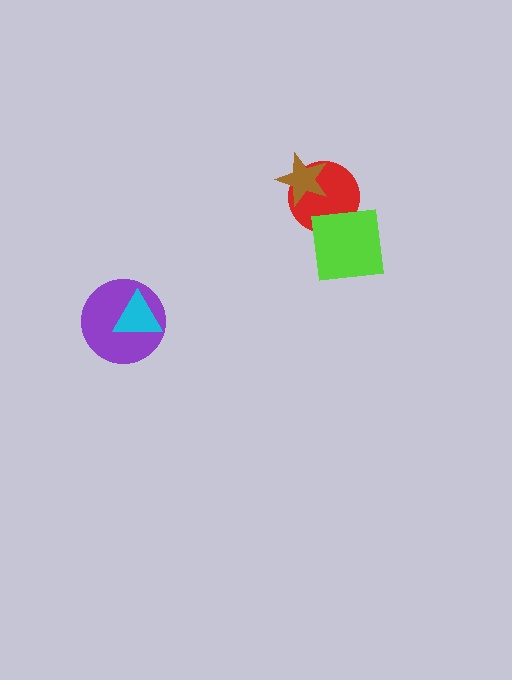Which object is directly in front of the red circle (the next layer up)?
The brown star is directly in front of the red circle.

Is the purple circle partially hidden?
Yes, it is partially covered by another shape.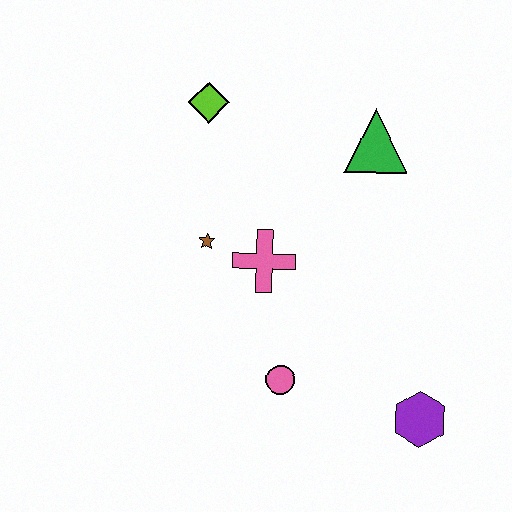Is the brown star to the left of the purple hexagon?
Yes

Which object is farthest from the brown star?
The purple hexagon is farthest from the brown star.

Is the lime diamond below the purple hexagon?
No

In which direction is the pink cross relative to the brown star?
The pink cross is to the right of the brown star.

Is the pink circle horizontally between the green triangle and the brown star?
Yes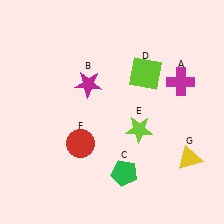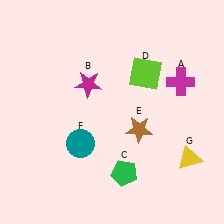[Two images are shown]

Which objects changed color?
E changed from lime to brown. F changed from red to teal.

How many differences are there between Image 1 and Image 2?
There are 2 differences between the two images.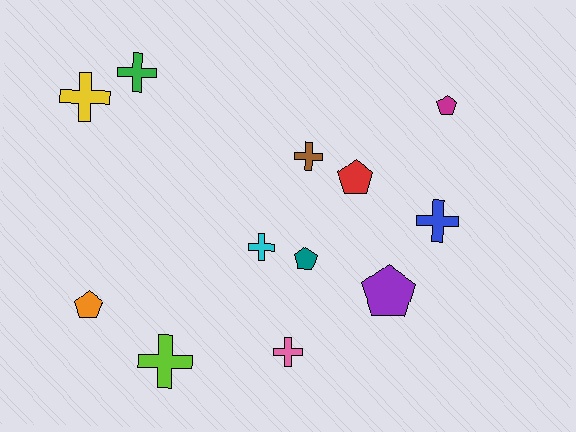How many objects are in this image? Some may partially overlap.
There are 12 objects.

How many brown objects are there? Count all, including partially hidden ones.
There is 1 brown object.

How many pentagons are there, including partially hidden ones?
There are 5 pentagons.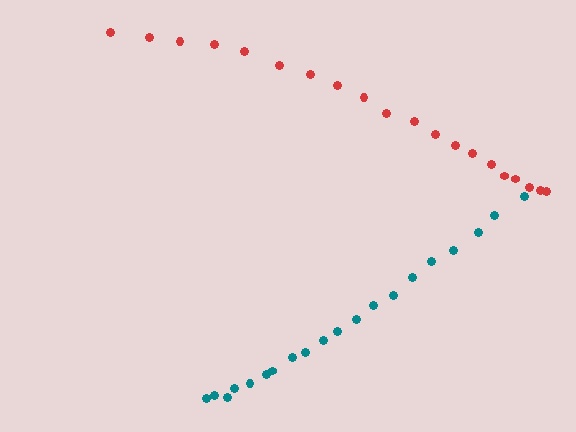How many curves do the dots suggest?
There are 2 distinct paths.